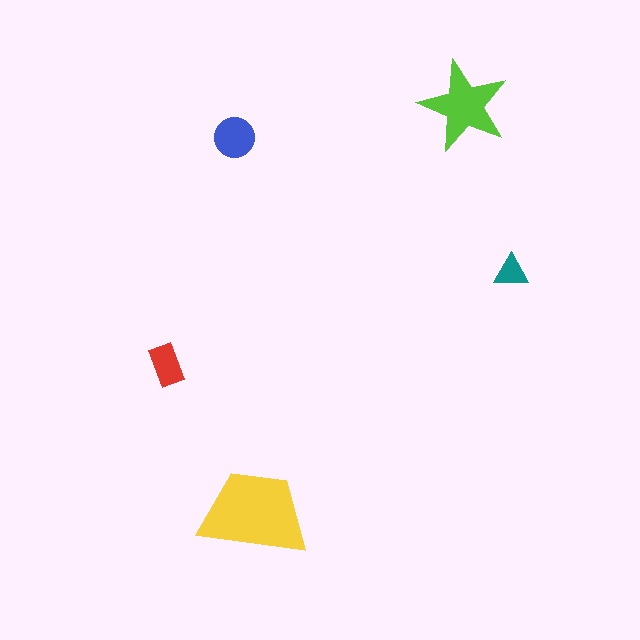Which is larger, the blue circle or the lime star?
The lime star.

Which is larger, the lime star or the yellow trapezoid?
The yellow trapezoid.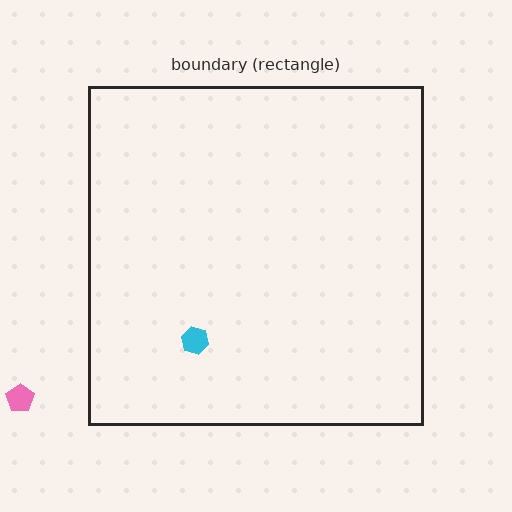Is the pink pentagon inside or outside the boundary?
Outside.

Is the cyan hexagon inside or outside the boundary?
Inside.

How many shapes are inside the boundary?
1 inside, 1 outside.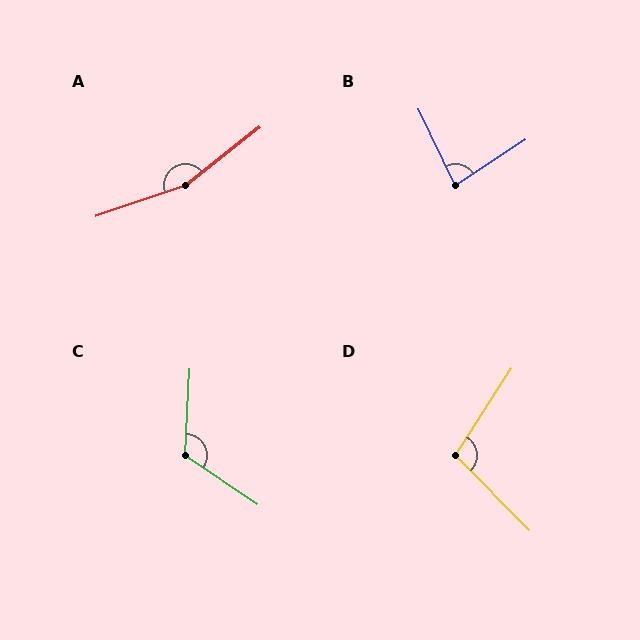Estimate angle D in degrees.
Approximately 102 degrees.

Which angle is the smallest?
B, at approximately 82 degrees.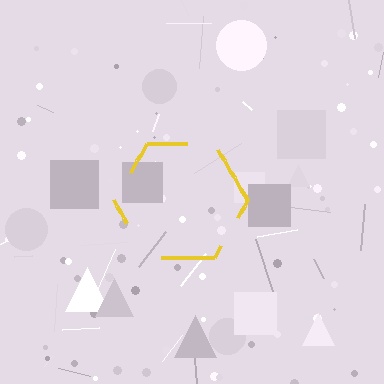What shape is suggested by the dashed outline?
The dashed outline suggests a hexagon.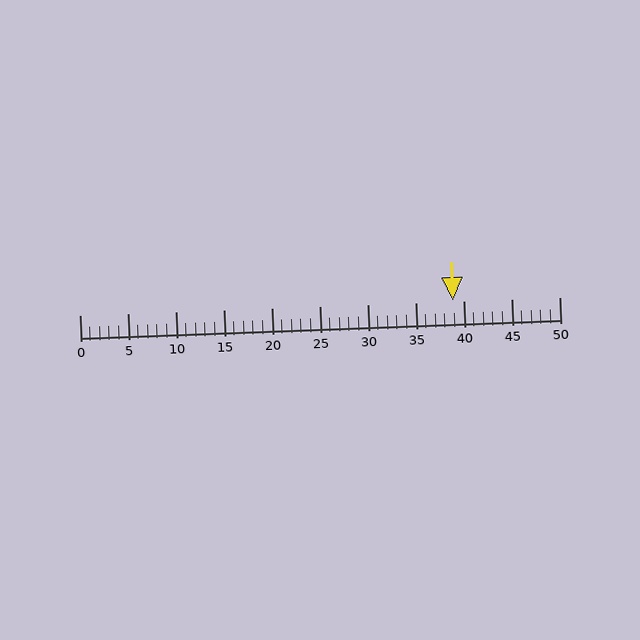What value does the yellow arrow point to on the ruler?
The yellow arrow points to approximately 39.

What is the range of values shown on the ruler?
The ruler shows values from 0 to 50.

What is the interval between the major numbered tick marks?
The major tick marks are spaced 5 units apart.